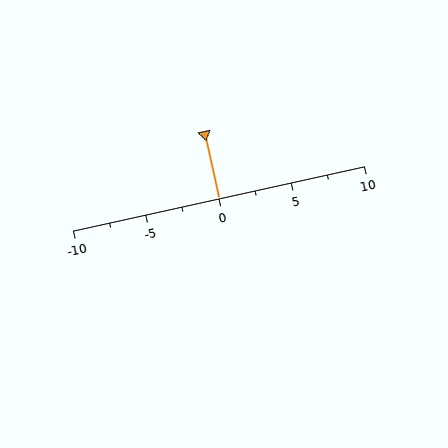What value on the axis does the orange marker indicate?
The marker indicates approximately 0.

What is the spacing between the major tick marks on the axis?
The major ticks are spaced 5 apart.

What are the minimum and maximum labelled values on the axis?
The axis runs from -10 to 10.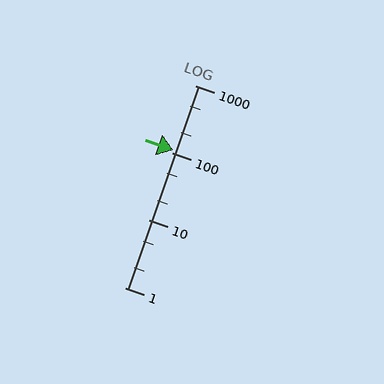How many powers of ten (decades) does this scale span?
The scale spans 3 decades, from 1 to 1000.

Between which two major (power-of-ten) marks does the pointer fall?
The pointer is between 100 and 1000.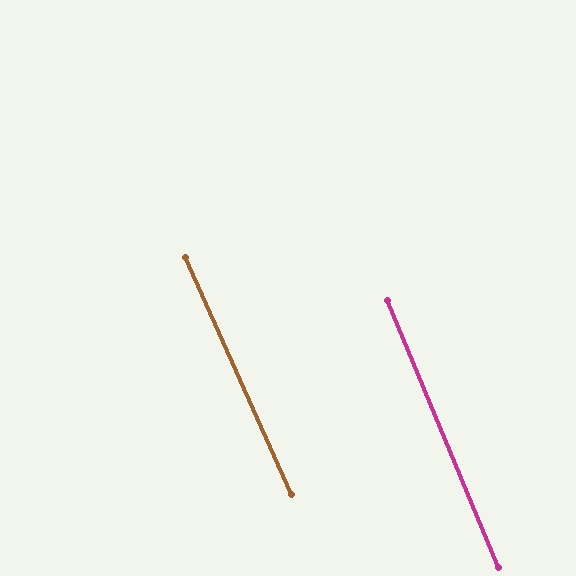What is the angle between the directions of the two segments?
Approximately 2 degrees.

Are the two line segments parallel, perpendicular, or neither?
Parallel — their directions differ by only 1.8°.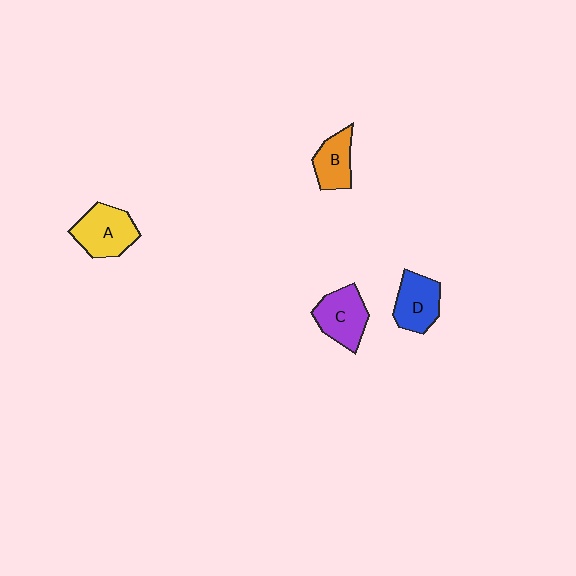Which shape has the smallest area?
Shape B (orange).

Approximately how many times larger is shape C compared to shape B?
Approximately 1.3 times.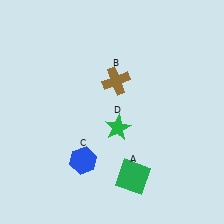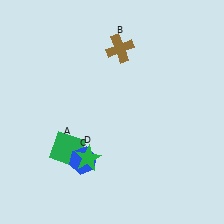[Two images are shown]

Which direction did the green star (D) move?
The green star (D) moved down.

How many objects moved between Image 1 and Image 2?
3 objects moved between the two images.